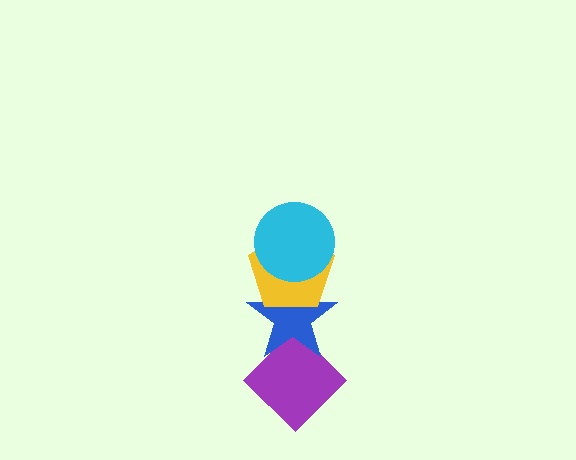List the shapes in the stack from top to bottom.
From top to bottom: the cyan circle, the yellow pentagon, the blue star, the purple diamond.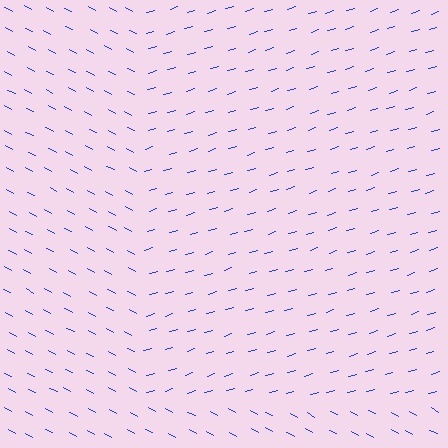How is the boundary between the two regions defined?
The boundary is defined purely by a change in line orientation (approximately 45 degrees difference). All lines are the same color and thickness.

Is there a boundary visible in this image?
Yes, there is a texture boundary formed by a change in line orientation.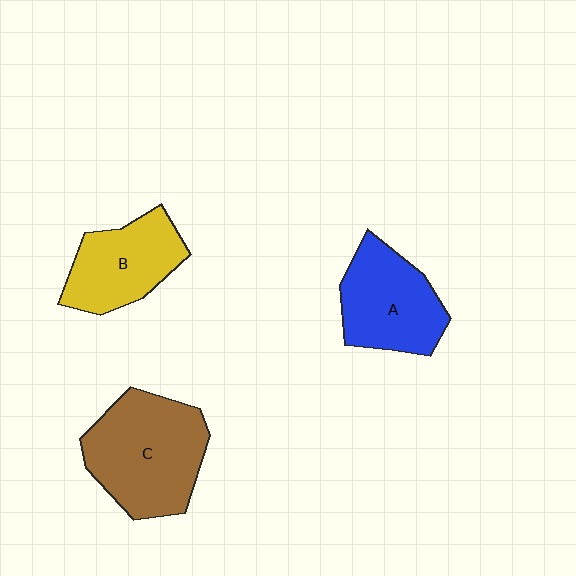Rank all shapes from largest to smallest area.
From largest to smallest: C (brown), A (blue), B (yellow).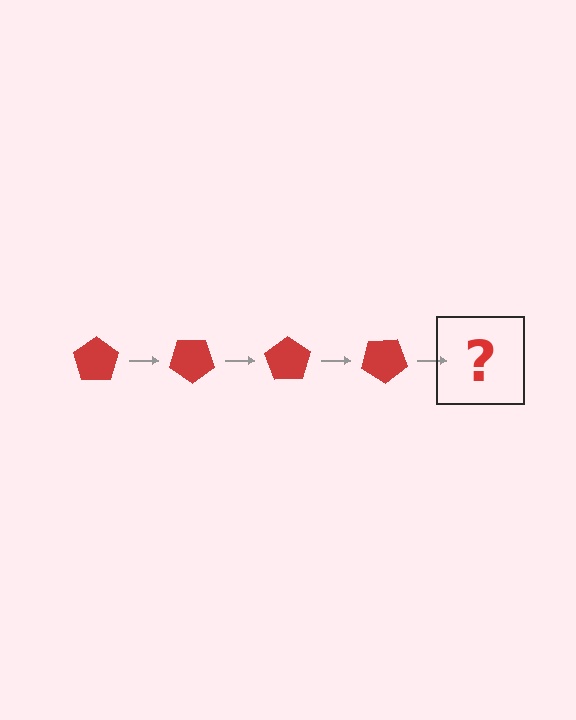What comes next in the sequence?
The next element should be a red pentagon rotated 140 degrees.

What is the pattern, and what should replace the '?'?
The pattern is that the pentagon rotates 35 degrees each step. The '?' should be a red pentagon rotated 140 degrees.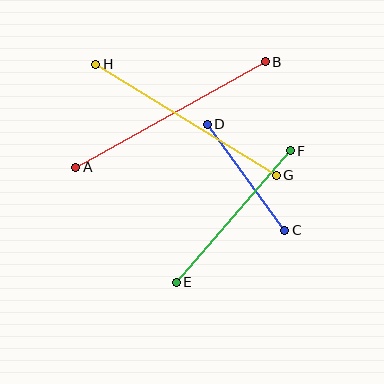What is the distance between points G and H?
The distance is approximately 212 pixels.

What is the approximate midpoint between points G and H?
The midpoint is at approximately (186, 120) pixels.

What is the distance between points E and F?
The distance is approximately 174 pixels.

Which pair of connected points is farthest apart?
Points A and B are farthest apart.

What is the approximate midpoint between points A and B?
The midpoint is at approximately (170, 114) pixels.